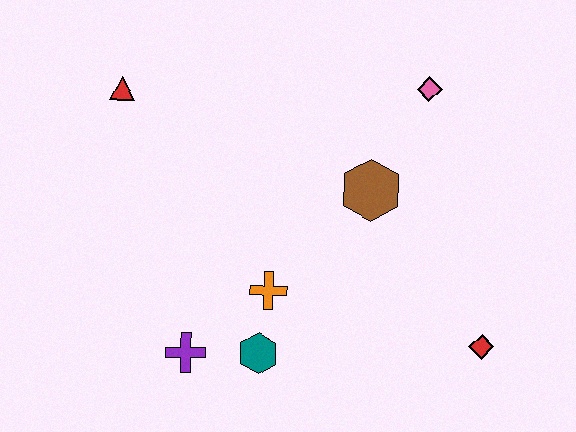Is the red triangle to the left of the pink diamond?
Yes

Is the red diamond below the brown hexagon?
Yes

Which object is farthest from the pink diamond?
The purple cross is farthest from the pink diamond.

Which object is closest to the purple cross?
The teal hexagon is closest to the purple cross.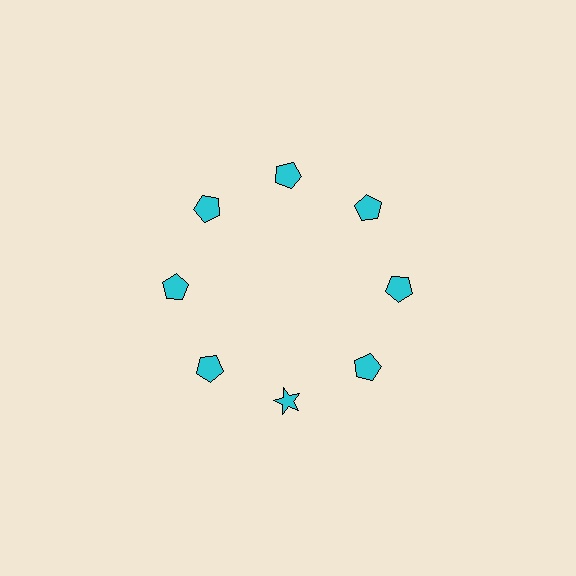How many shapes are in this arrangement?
There are 8 shapes arranged in a ring pattern.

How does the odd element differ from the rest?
It has a different shape: star instead of pentagon.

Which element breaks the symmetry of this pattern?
The cyan star at roughly the 6 o'clock position breaks the symmetry. All other shapes are cyan pentagons.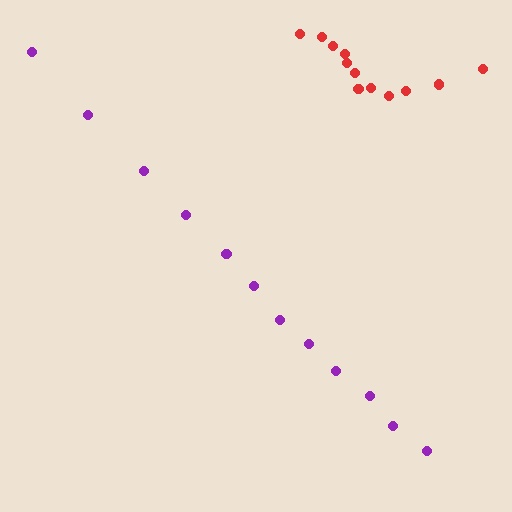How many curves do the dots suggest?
There are 2 distinct paths.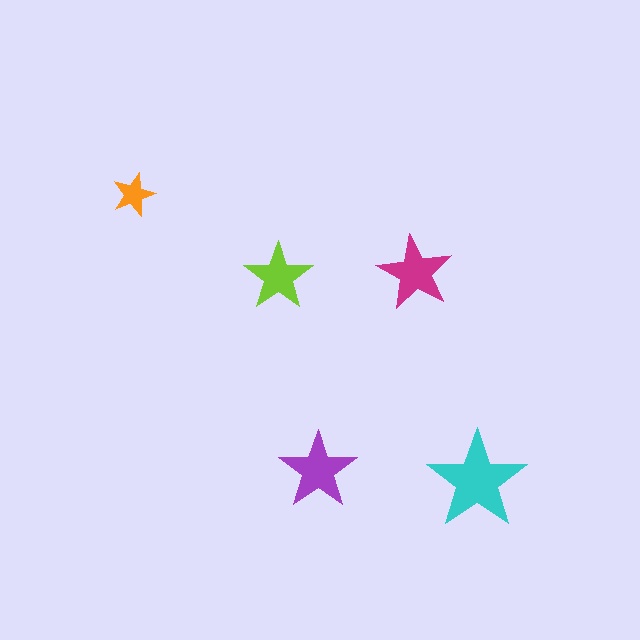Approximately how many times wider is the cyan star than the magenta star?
About 1.5 times wider.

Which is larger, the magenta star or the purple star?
The purple one.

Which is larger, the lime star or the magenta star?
The magenta one.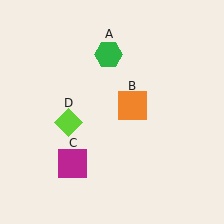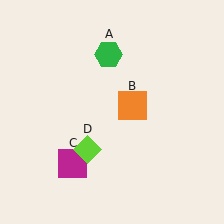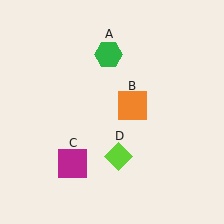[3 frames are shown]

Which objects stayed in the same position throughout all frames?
Green hexagon (object A) and orange square (object B) and magenta square (object C) remained stationary.